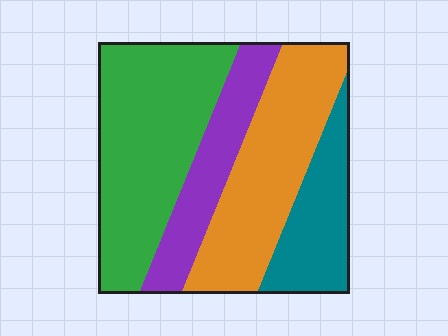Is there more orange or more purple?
Orange.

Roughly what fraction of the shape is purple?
Purple takes up about one sixth (1/6) of the shape.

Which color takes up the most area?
Green, at roughly 35%.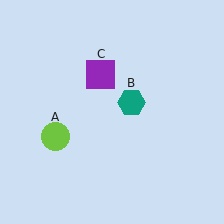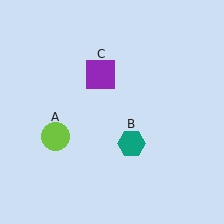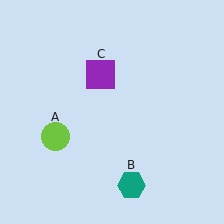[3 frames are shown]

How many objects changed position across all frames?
1 object changed position: teal hexagon (object B).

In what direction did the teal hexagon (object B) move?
The teal hexagon (object B) moved down.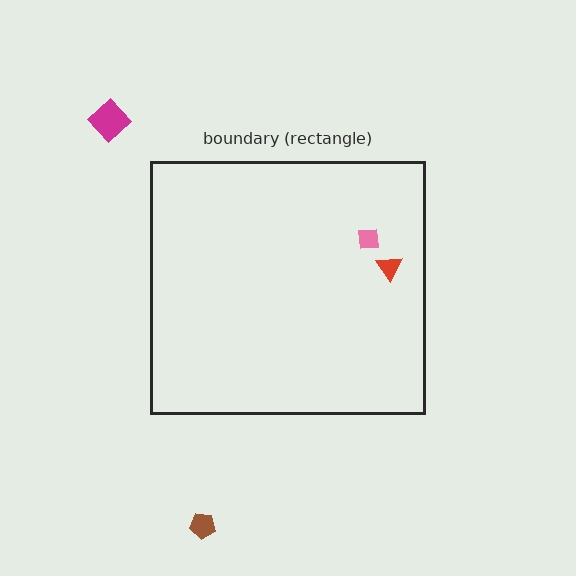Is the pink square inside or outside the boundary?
Inside.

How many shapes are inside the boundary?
2 inside, 2 outside.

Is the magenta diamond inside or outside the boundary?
Outside.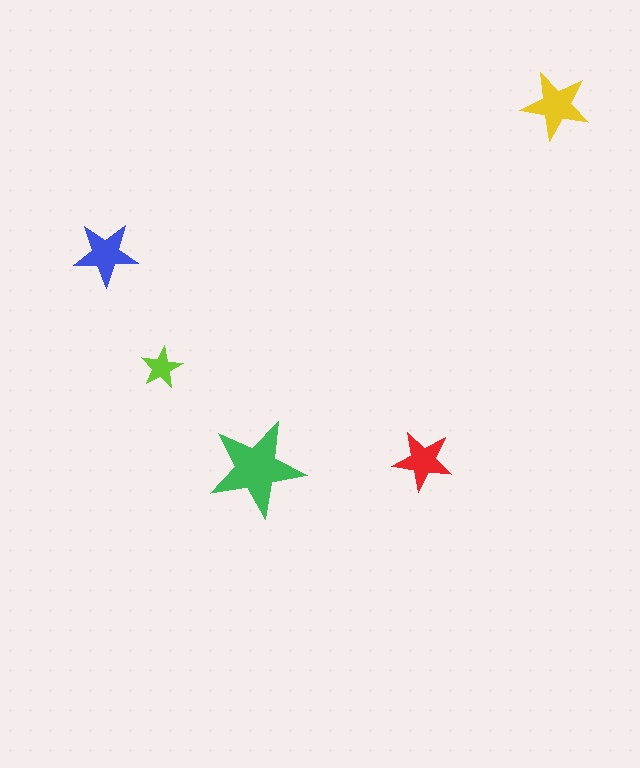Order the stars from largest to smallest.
the green one, the yellow one, the blue one, the red one, the lime one.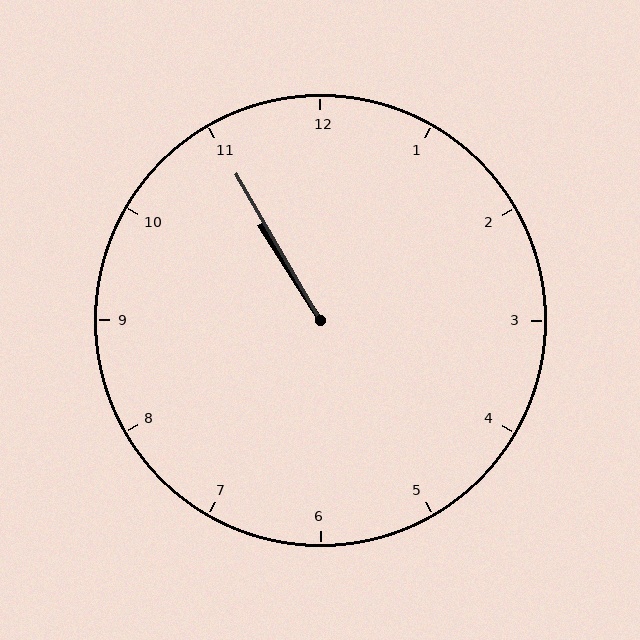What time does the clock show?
10:55.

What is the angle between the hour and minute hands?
Approximately 2 degrees.